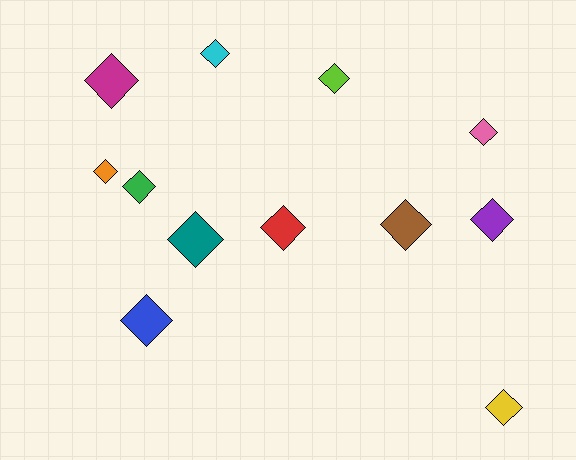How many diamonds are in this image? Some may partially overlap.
There are 12 diamonds.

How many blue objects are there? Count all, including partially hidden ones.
There is 1 blue object.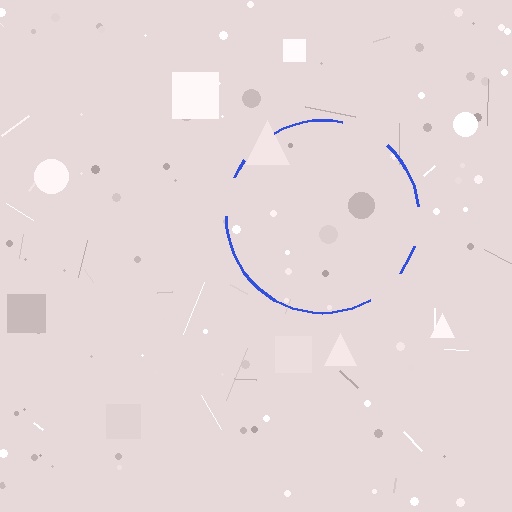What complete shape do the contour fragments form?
The contour fragments form a circle.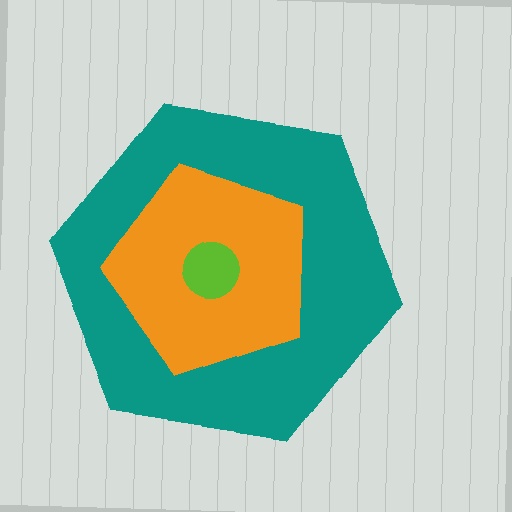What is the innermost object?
The lime circle.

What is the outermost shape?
The teal hexagon.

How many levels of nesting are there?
3.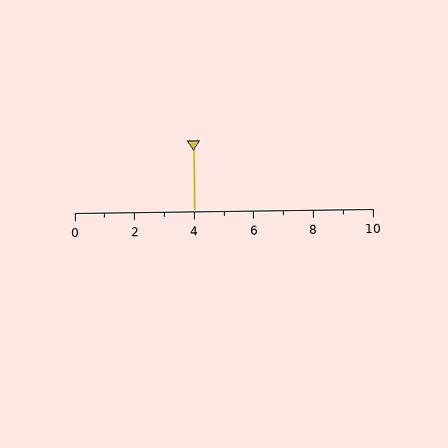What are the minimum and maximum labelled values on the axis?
The axis runs from 0 to 10.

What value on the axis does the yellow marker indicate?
The marker indicates approximately 4.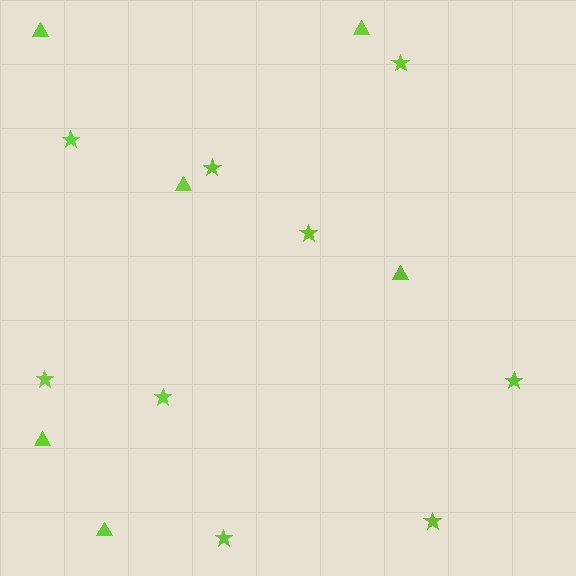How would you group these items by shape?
There are 2 groups: one group of triangles (6) and one group of stars (9).